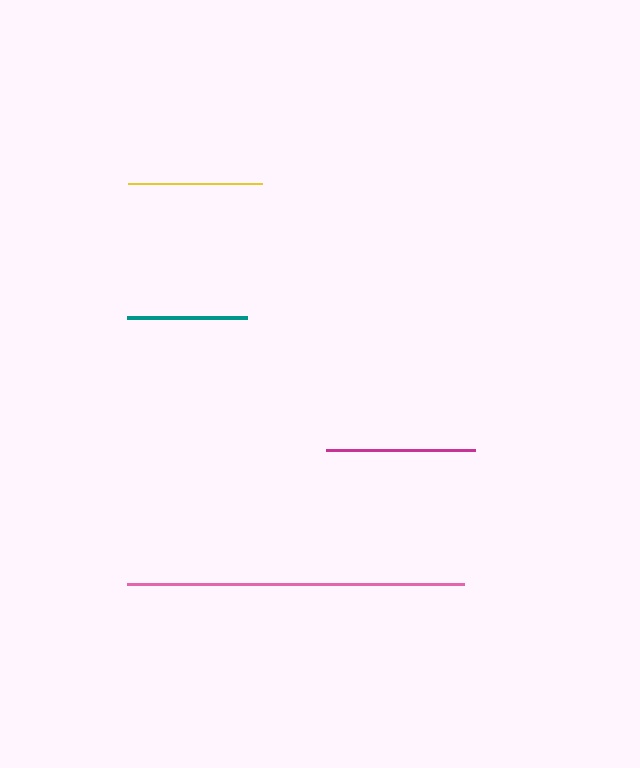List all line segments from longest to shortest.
From longest to shortest: pink, magenta, yellow, teal.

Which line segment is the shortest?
The teal line is the shortest at approximately 120 pixels.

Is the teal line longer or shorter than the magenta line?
The magenta line is longer than the teal line.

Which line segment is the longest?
The pink line is the longest at approximately 337 pixels.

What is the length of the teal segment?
The teal segment is approximately 120 pixels long.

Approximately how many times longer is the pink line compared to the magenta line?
The pink line is approximately 2.3 times the length of the magenta line.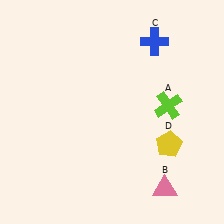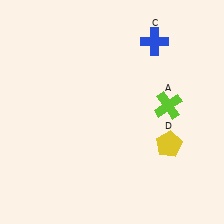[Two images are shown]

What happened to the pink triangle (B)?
The pink triangle (B) was removed in Image 2. It was in the bottom-right area of Image 1.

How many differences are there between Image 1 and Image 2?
There is 1 difference between the two images.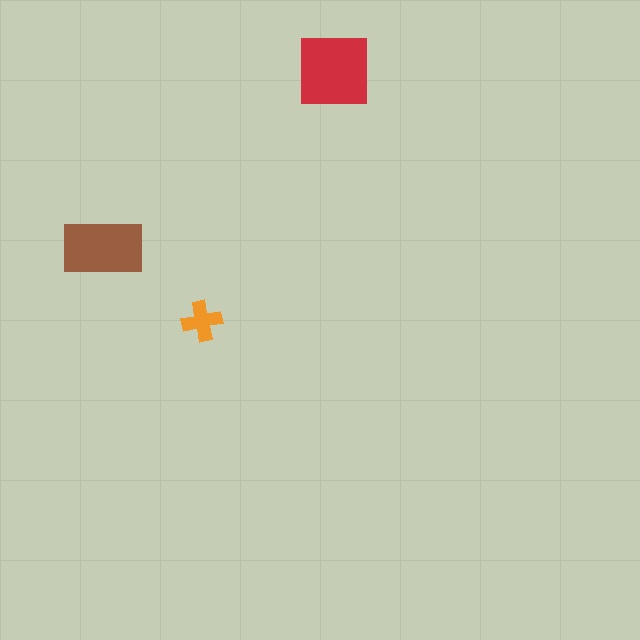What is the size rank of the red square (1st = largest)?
1st.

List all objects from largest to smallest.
The red square, the brown rectangle, the orange cross.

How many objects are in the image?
There are 3 objects in the image.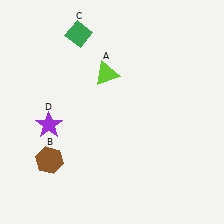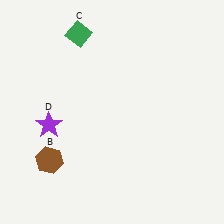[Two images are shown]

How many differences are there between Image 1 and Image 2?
There is 1 difference between the two images.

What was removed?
The lime triangle (A) was removed in Image 2.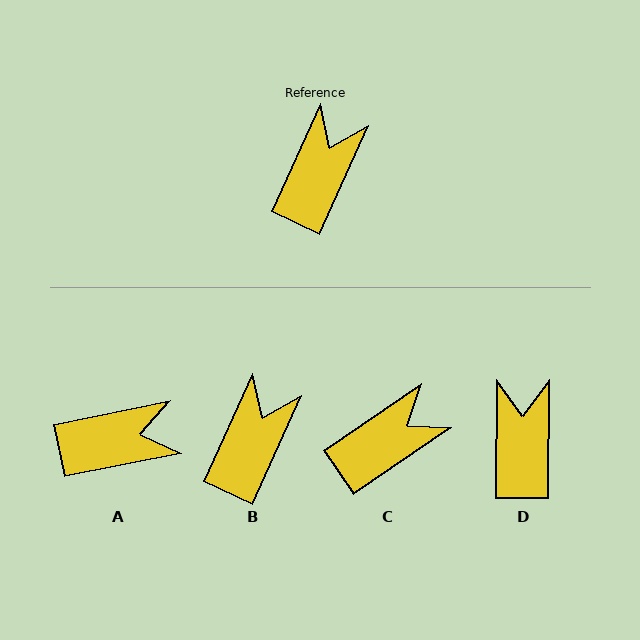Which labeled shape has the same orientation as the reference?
B.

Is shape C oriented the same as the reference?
No, it is off by about 31 degrees.